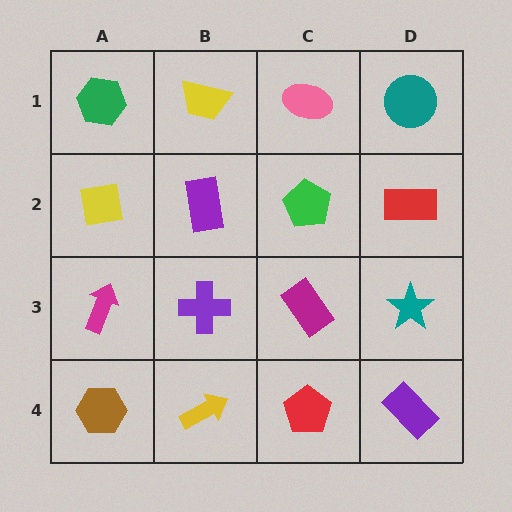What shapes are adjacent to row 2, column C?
A pink ellipse (row 1, column C), a magenta rectangle (row 3, column C), a purple rectangle (row 2, column B), a red rectangle (row 2, column D).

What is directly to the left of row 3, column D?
A magenta rectangle.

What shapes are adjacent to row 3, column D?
A red rectangle (row 2, column D), a purple rectangle (row 4, column D), a magenta rectangle (row 3, column C).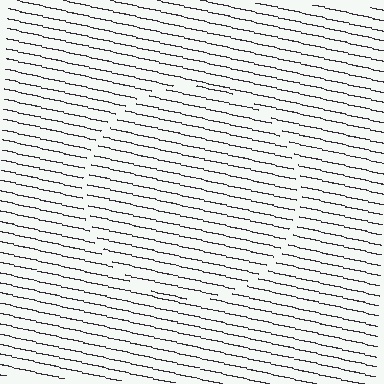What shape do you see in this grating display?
An illusory circle. The interior of the shape contains the same grating, shifted by half a period — the contour is defined by the phase discontinuity where line-ends from the inner and outer gratings abut.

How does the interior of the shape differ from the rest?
The interior of the shape contains the same grating, shifted by half a period — the contour is defined by the phase discontinuity where line-ends from the inner and outer gratings abut.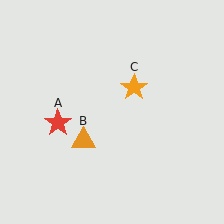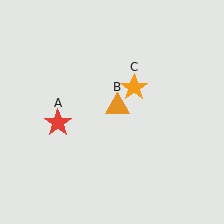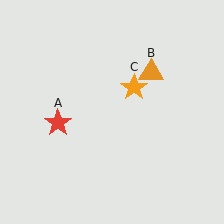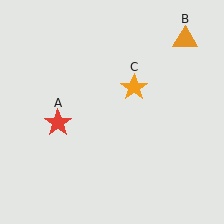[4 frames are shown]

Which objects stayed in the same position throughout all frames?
Red star (object A) and orange star (object C) remained stationary.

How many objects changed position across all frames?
1 object changed position: orange triangle (object B).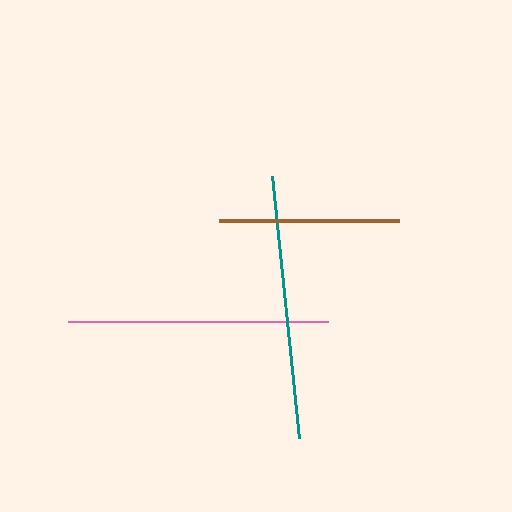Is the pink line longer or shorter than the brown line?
The pink line is longer than the brown line.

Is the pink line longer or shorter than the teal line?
The teal line is longer than the pink line.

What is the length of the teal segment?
The teal segment is approximately 263 pixels long.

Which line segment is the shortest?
The brown line is the shortest at approximately 179 pixels.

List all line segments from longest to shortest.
From longest to shortest: teal, pink, brown.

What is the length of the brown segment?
The brown segment is approximately 179 pixels long.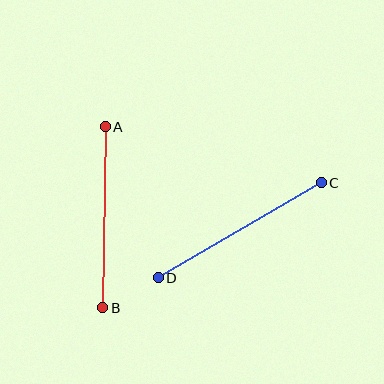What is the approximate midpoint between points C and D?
The midpoint is at approximately (240, 230) pixels.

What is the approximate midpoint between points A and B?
The midpoint is at approximately (104, 217) pixels.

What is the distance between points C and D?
The distance is approximately 189 pixels.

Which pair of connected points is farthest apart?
Points C and D are farthest apart.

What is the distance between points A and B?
The distance is approximately 181 pixels.